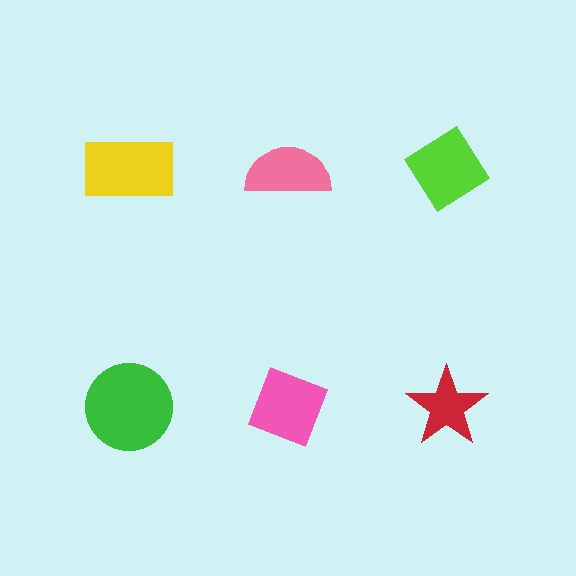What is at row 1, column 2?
A pink semicircle.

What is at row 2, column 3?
A red star.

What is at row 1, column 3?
A lime diamond.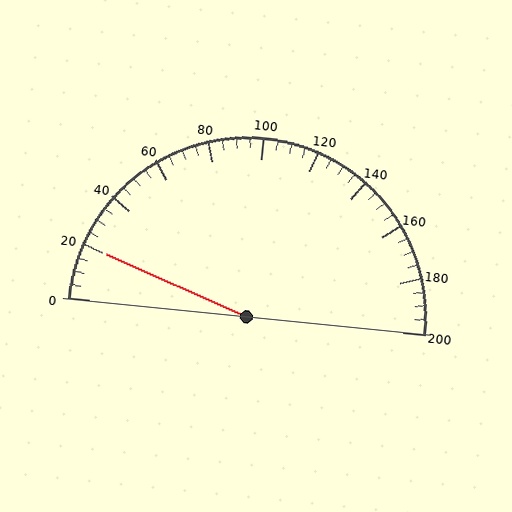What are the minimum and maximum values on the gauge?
The gauge ranges from 0 to 200.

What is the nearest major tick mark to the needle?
The nearest major tick mark is 20.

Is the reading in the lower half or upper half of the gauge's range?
The reading is in the lower half of the range (0 to 200).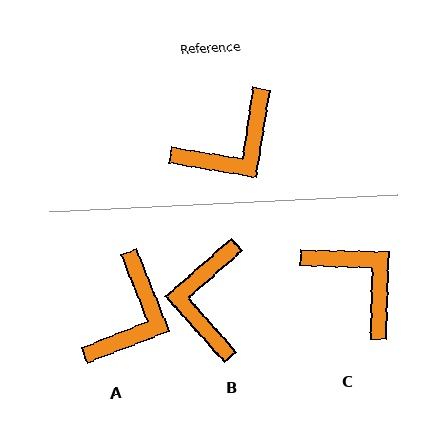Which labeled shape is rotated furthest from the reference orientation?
B, about 129 degrees away.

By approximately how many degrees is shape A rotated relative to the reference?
Approximately 31 degrees counter-clockwise.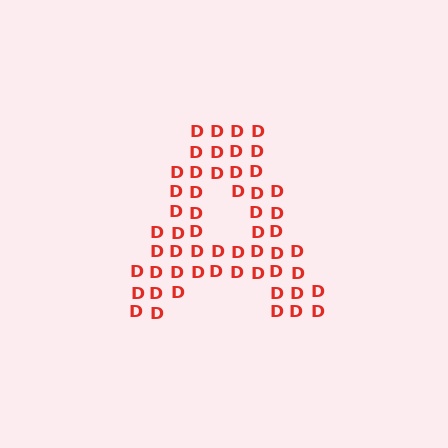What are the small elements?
The small elements are letter D's.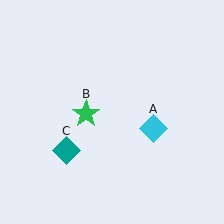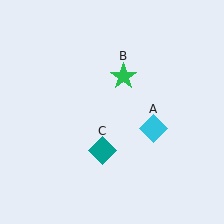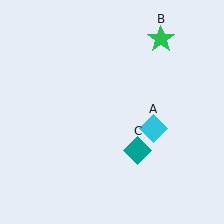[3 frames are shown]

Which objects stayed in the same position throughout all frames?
Cyan diamond (object A) remained stationary.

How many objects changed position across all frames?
2 objects changed position: green star (object B), teal diamond (object C).